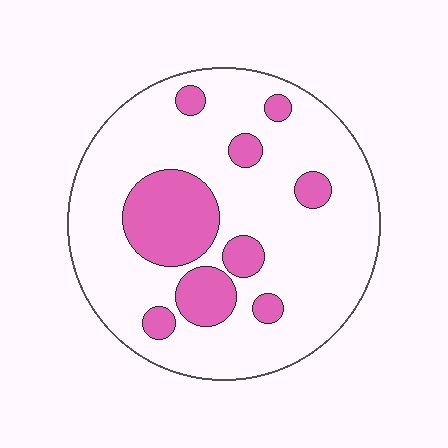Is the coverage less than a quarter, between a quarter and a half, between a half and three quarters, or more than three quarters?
Less than a quarter.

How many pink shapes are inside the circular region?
9.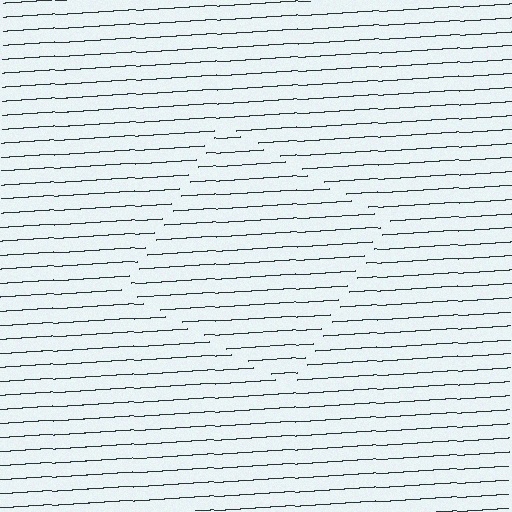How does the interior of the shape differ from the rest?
The interior of the shape contains the same grating, shifted by half a period — the contour is defined by the phase discontinuity where line-ends from the inner and outer gratings abut.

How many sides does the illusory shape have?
4 sides — the line-ends trace a square.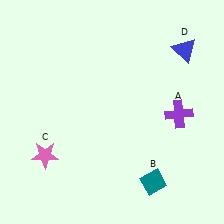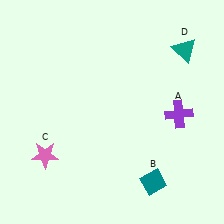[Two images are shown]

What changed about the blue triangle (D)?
In Image 1, D is blue. In Image 2, it changed to teal.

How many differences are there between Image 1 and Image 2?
There is 1 difference between the two images.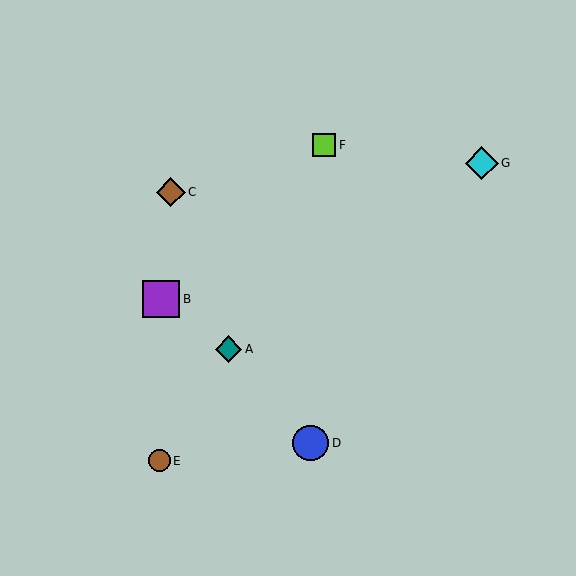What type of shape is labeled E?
Shape E is a brown circle.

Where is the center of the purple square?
The center of the purple square is at (161, 299).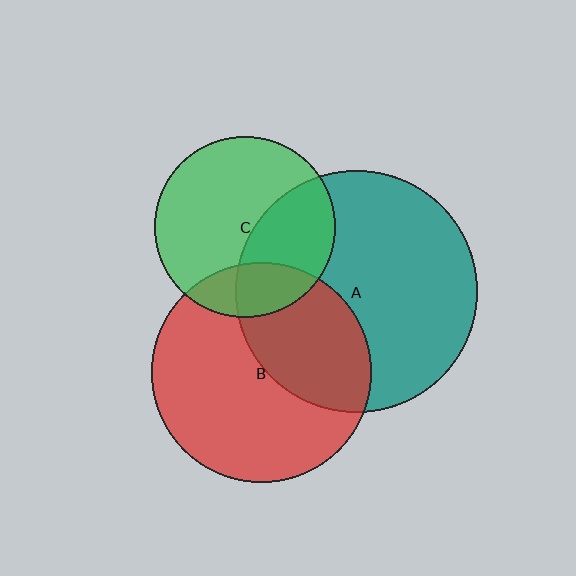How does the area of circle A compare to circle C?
Approximately 1.8 times.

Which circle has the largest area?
Circle A (teal).